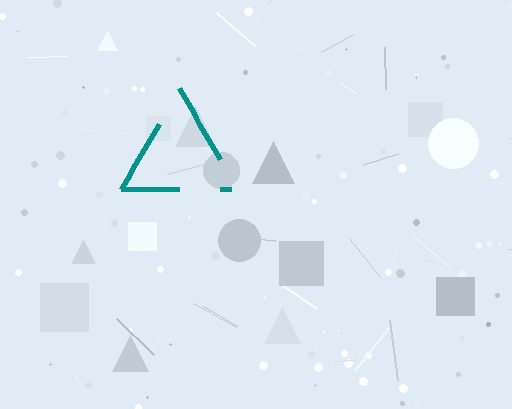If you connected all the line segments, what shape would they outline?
They would outline a triangle.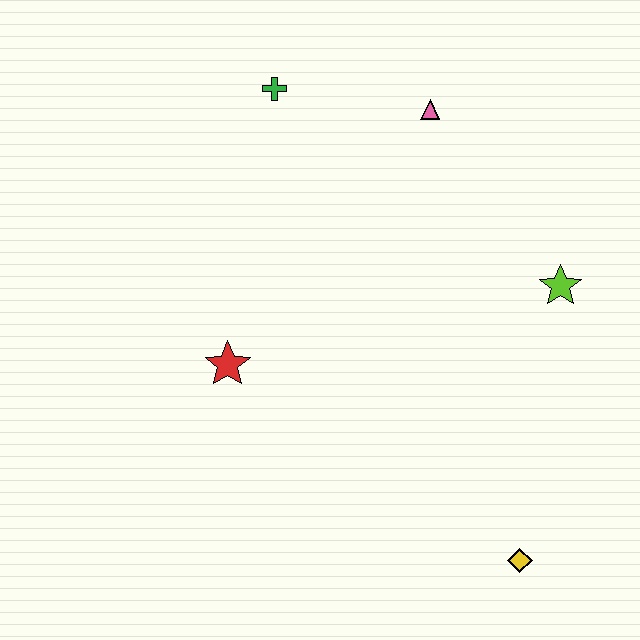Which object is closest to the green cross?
The pink triangle is closest to the green cross.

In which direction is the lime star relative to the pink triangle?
The lime star is below the pink triangle.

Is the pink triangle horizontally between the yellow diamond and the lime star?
No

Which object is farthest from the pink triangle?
The yellow diamond is farthest from the pink triangle.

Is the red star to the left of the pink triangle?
Yes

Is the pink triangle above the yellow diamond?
Yes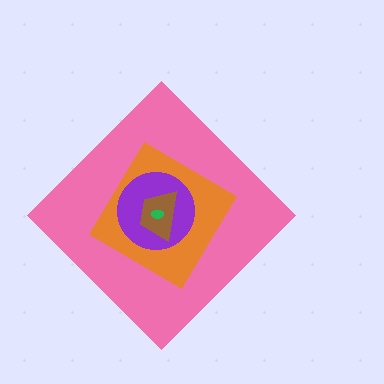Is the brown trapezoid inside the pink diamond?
Yes.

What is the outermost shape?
The pink diamond.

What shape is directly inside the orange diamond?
The purple circle.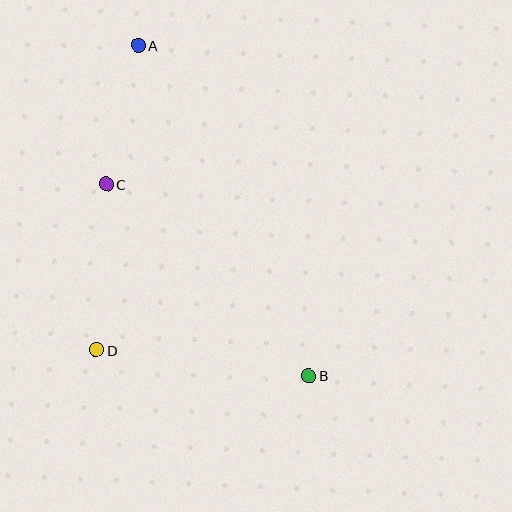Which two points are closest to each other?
Points A and C are closest to each other.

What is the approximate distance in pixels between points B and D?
The distance between B and D is approximately 214 pixels.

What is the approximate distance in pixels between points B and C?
The distance between B and C is approximately 279 pixels.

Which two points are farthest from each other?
Points A and B are farthest from each other.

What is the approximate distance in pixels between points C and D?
The distance between C and D is approximately 166 pixels.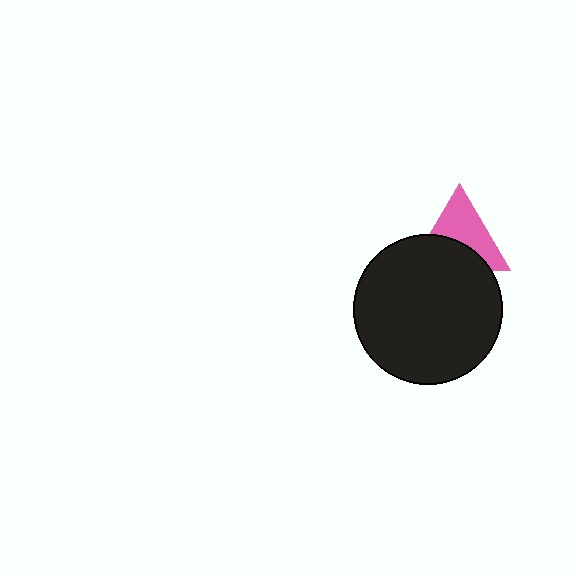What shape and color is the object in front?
The object in front is a black circle.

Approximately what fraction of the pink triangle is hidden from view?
Roughly 45% of the pink triangle is hidden behind the black circle.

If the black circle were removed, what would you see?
You would see the complete pink triangle.